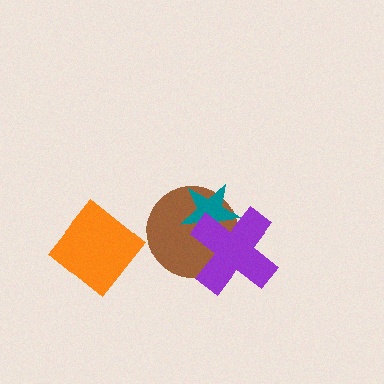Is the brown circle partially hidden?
Yes, it is partially covered by another shape.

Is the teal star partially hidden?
Yes, it is partially covered by another shape.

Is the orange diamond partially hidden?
No, no other shape covers it.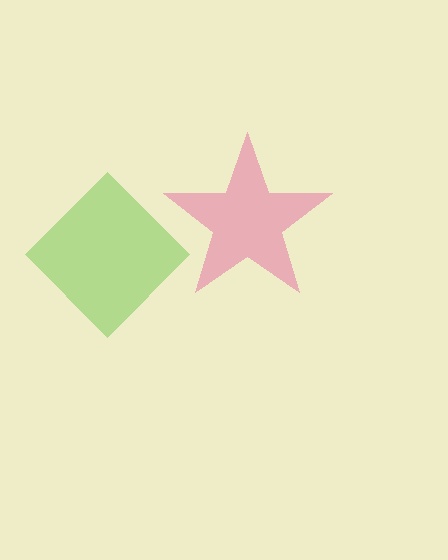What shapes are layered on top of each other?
The layered shapes are: a lime diamond, a pink star.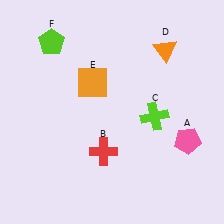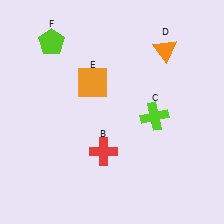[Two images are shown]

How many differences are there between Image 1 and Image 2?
There is 1 difference between the two images.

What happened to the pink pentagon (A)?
The pink pentagon (A) was removed in Image 2. It was in the bottom-right area of Image 1.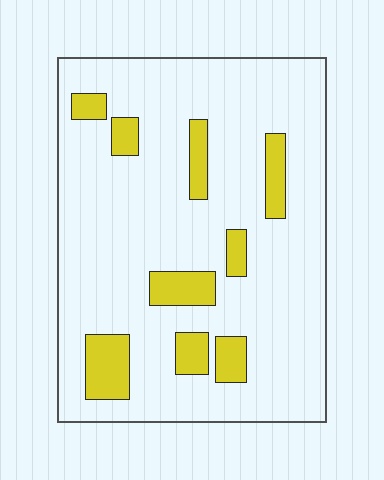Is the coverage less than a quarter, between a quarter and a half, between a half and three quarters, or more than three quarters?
Less than a quarter.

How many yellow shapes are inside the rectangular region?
9.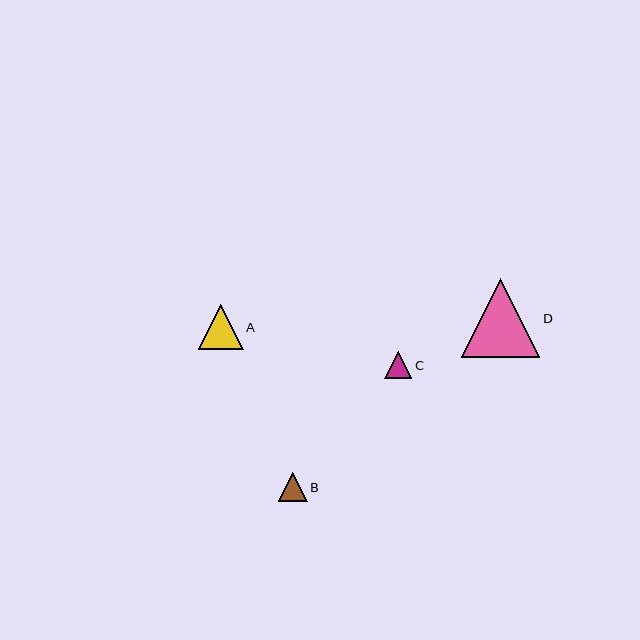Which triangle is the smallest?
Triangle C is the smallest with a size of approximately 27 pixels.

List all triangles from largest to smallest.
From largest to smallest: D, A, B, C.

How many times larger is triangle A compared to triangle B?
Triangle A is approximately 1.5 times the size of triangle B.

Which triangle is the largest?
Triangle D is the largest with a size of approximately 78 pixels.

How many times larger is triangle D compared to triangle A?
Triangle D is approximately 1.8 times the size of triangle A.